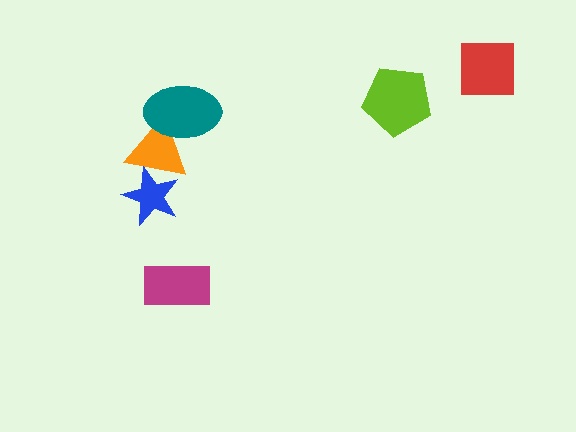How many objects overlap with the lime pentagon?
0 objects overlap with the lime pentagon.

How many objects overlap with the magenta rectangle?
0 objects overlap with the magenta rectangle.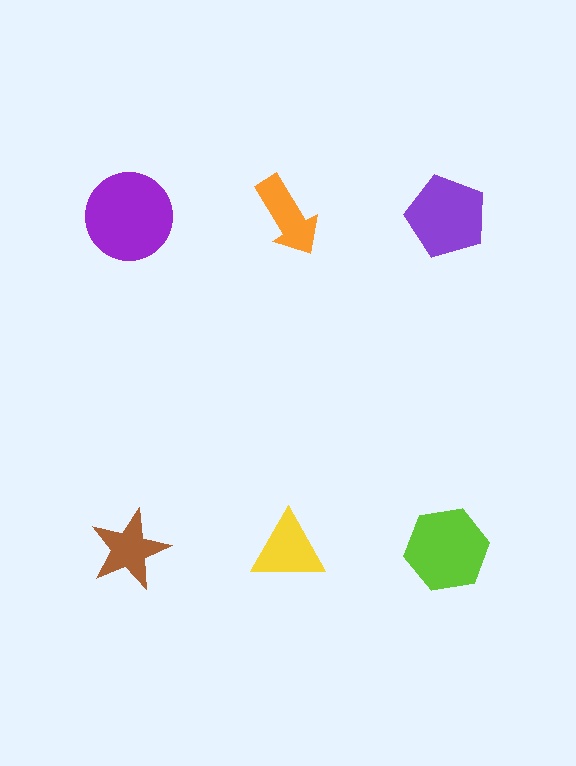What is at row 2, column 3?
A lime hexagon.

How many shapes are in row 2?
3 shapes.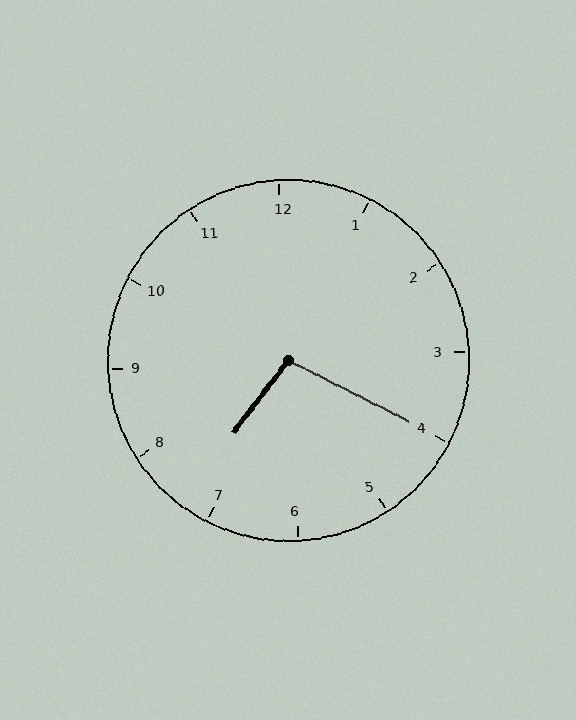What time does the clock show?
7:20.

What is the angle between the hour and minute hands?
Approximately 100 degrees.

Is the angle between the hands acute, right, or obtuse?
It is obtuse.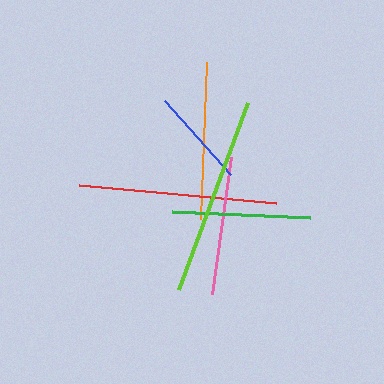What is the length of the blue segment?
The blue segment is approximately 99 pixels long.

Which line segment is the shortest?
The blue line is the shortest at approximately 99 pixels.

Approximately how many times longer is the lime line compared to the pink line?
The lime line is approximately 1.4 times the length of the pink line.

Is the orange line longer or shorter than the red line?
The red line is longer than the orange line.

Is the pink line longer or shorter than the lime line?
The lime line is longer than the pink line.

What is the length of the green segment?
The green segment is approximately 138 pixels long.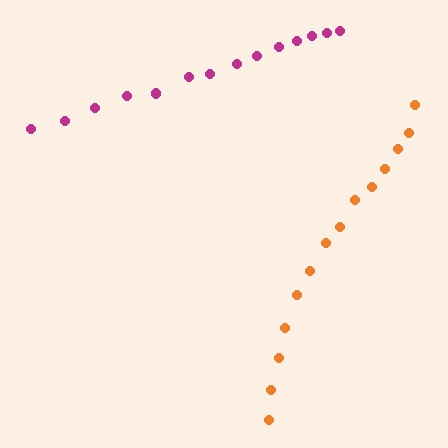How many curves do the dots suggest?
There are 2 distinct paths.